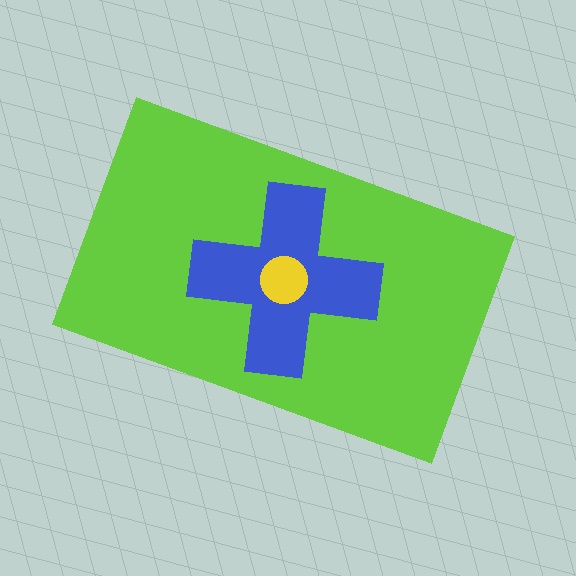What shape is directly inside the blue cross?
The yellow circle.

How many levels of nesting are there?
3.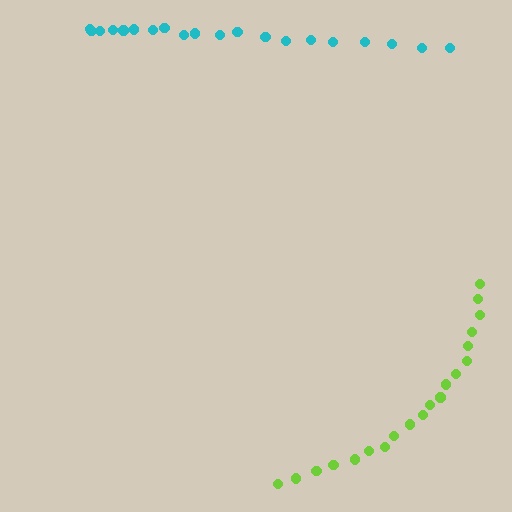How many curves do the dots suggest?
There are 2 distinct paths.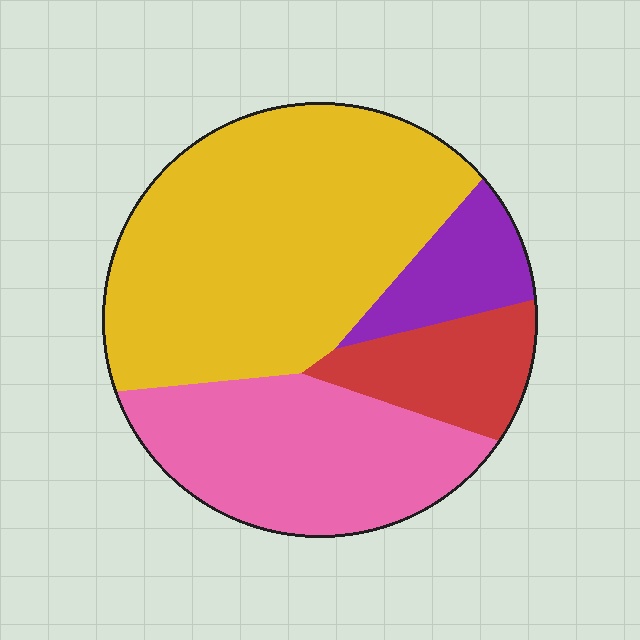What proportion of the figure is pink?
Pink takes up between a quarter and a half of the figure.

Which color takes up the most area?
Yellow, at roughly 50%.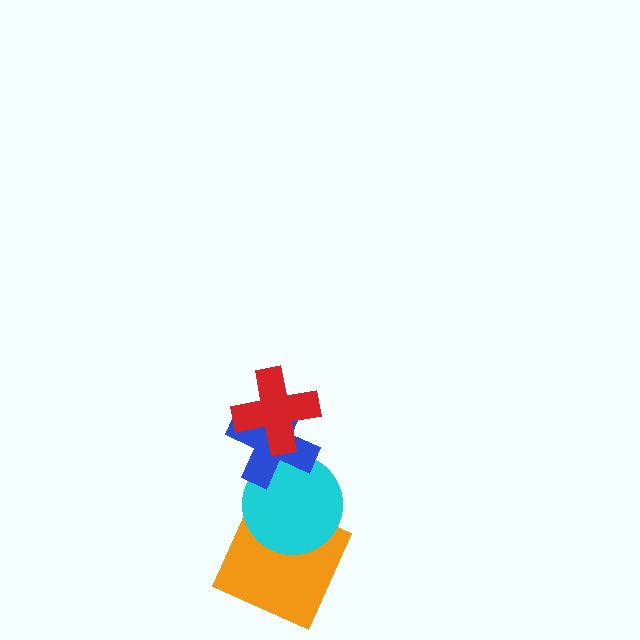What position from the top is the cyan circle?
The cyan circle is 3rd from the top.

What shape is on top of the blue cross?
The red cross is on top of the blue cross.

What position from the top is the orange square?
The orange square is 4th from the top.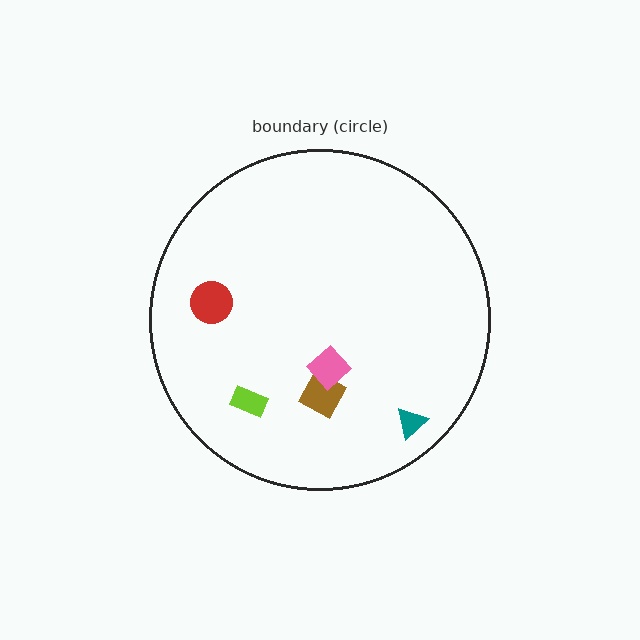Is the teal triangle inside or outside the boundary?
Inside.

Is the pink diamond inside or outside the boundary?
Inside.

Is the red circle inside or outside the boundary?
Inside.